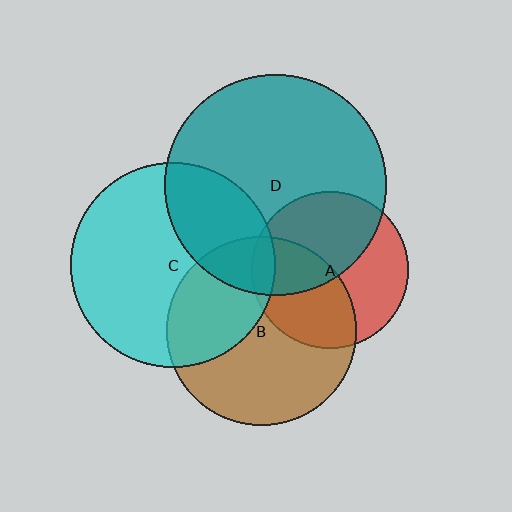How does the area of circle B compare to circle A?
Approximately 1.5 times.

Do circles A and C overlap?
Yes.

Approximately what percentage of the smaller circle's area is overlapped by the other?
Approximately 10%.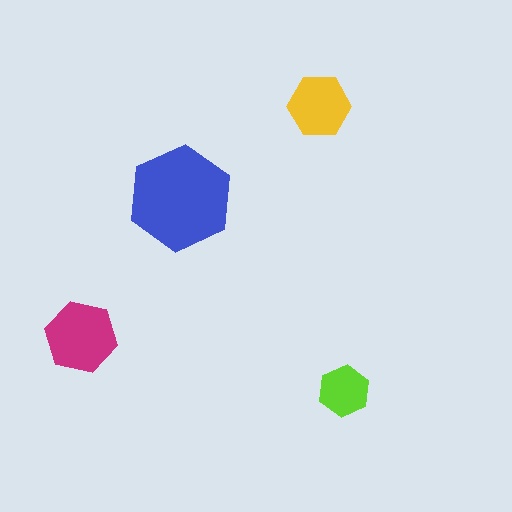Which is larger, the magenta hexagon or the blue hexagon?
The blue one.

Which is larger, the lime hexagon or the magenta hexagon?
The magenta one.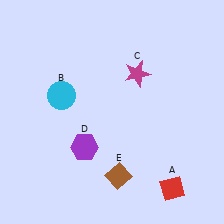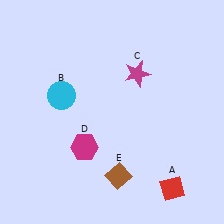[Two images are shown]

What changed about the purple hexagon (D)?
In Image 1, D is purple. In Image 2, it changed to magenta.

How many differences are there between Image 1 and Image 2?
There is 1 difference between the two images.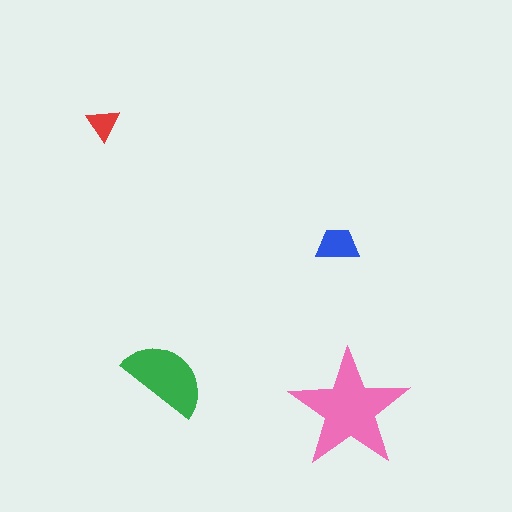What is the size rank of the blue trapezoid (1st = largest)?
3rd.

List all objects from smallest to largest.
The red triangle, the blue trapezoid, the green semicircle, the pink star.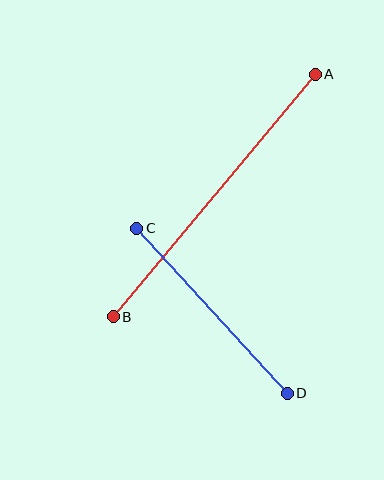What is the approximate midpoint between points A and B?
The midpoint is at approximately (214, 195) pixels.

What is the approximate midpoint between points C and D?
The midpoint is at approximately (212, 311) pixels.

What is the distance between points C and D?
The distance is approximately 224 pixels.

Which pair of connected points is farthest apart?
Points A and B are farthest apart.